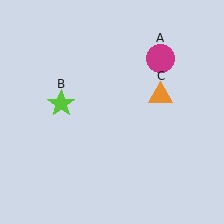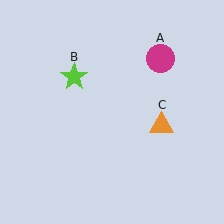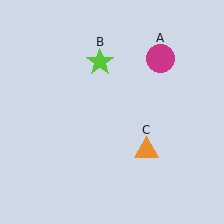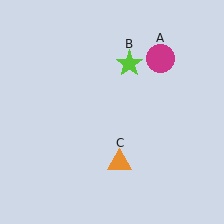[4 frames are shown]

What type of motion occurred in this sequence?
The lime star (object B), orange triangle (object C) rotated clockwise around the center of the scene.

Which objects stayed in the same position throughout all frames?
Magenta circle (object A) remained stationary.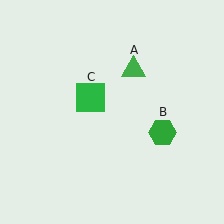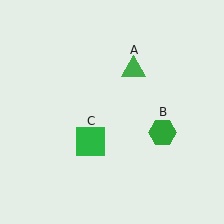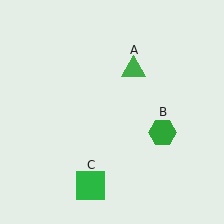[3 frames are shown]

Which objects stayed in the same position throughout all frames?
Green triangle (object A) and green hexagon (object B) remained stationary.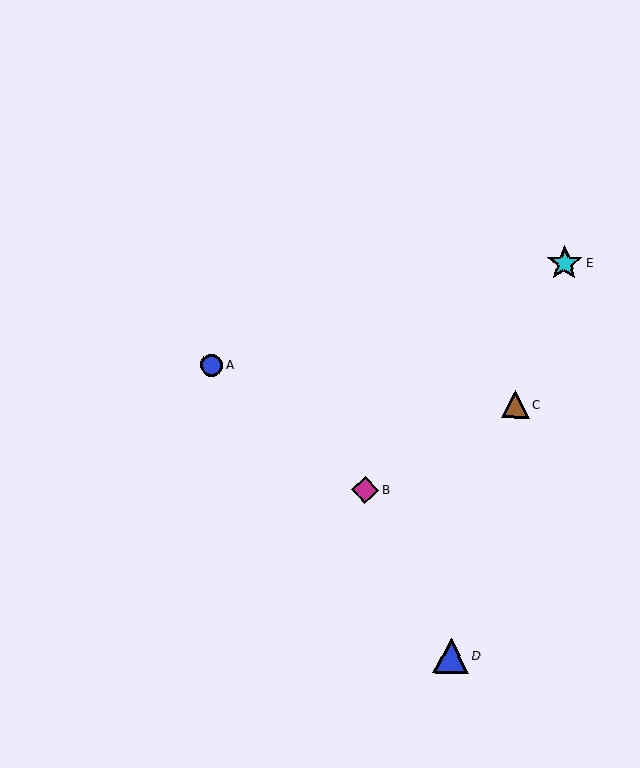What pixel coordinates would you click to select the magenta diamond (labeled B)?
Click at (365, 490) to select the magenta diamond B.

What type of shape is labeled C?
Shape C is a brown triangle.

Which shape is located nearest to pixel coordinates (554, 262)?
The cyan star (labeled E) at (564, 263) is nearest to that location.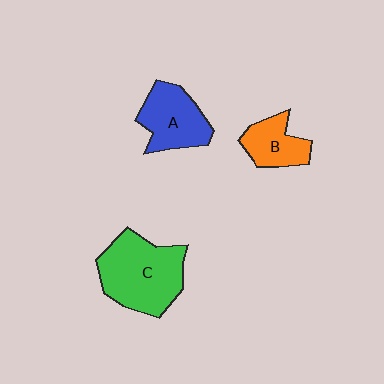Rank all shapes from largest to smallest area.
From largest to smallest: C (green), A (blue), B (orange).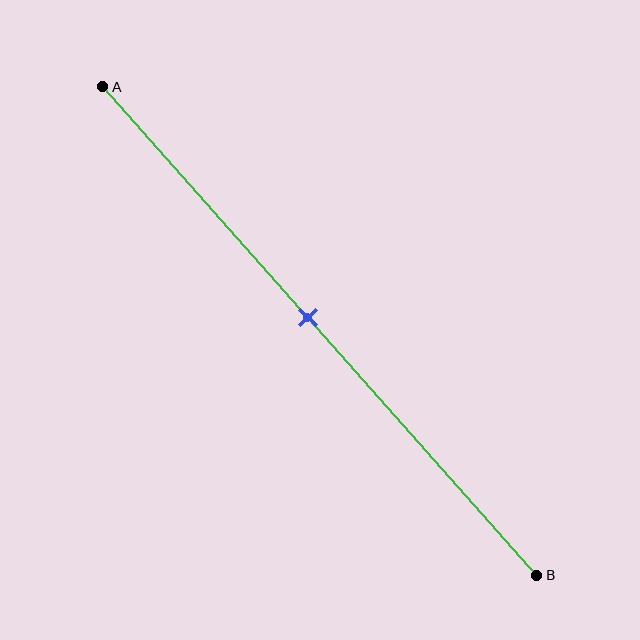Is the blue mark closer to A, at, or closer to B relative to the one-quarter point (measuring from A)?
The blue mark is closer to point B than the one-quarter point of segment AB.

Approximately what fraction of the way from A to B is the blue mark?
The blue mark is approximately 45% of the way from A to B.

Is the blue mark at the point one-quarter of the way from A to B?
No, the mark is at about 45% from A, not at the 25% one-quarter point.